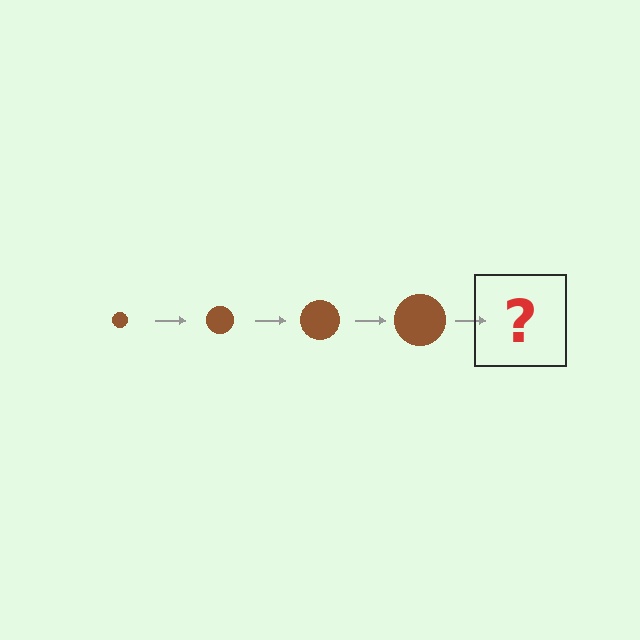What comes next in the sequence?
The next element should be a brown circle, larger than the previous one.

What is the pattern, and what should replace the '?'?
The pattern is that the circle gets progressively larger each step. The '?' should be a brown circle, larger than the previous one.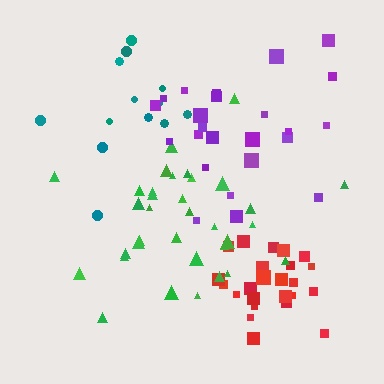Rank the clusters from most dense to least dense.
red, green, purple, teal.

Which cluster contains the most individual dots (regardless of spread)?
Green (34).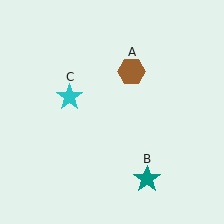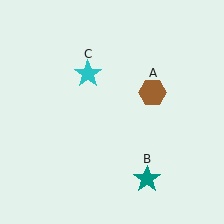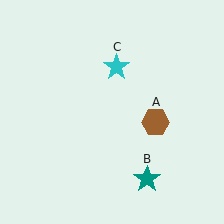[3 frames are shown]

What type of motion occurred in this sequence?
The brown hexagon (object A), cyan star (object C) rotated clockwise around the center of the scene.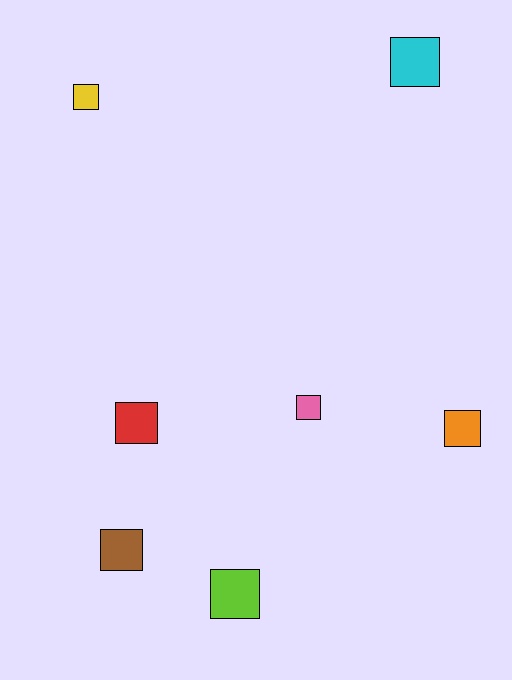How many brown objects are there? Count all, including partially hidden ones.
There is 1 brown object.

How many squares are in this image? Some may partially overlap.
There are 7 squares.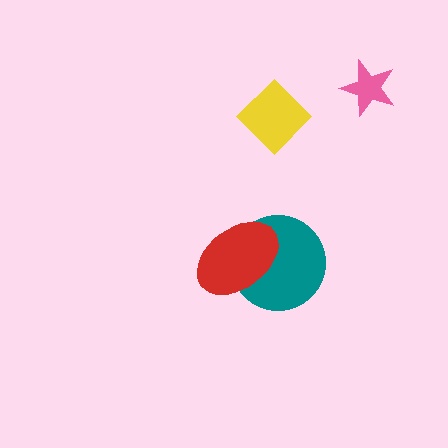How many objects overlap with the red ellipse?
1 object overlaps with the red ellipse.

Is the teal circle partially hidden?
Yes, it is partially covered by another shape.